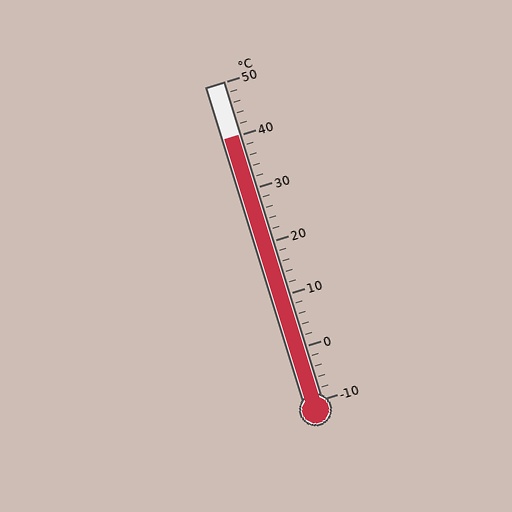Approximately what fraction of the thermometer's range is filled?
The thermometer is filled to approximately 85% of its range.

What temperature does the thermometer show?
The thermometer shows approximately 40°C.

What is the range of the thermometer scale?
The thermometer scale ranges from -10°C to 50°C.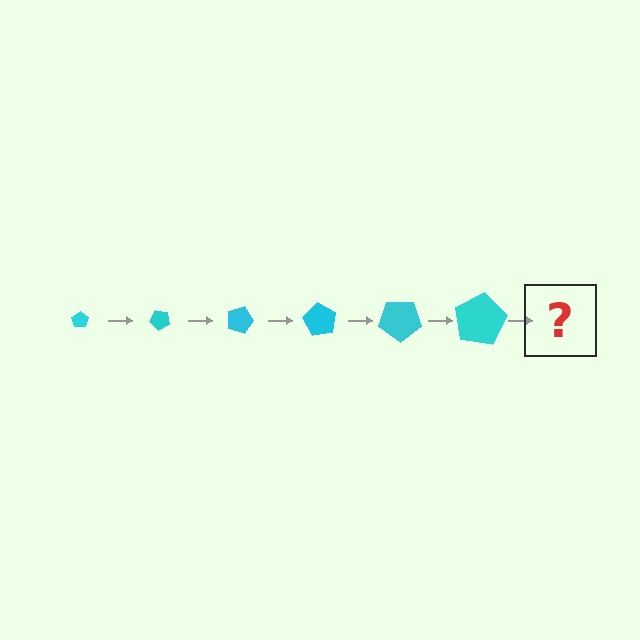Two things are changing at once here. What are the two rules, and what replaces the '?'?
The two rules are that the pentagon grows larger each step and it rotates 45 degrees each step. The '?' should be a pentagon, larger than the previous one and rotated 270 degrees from the start.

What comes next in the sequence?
The next element should be a pentagon, larger than the previous one and rotated 270 degrees from the start.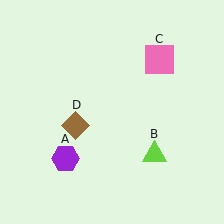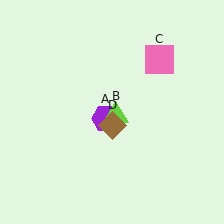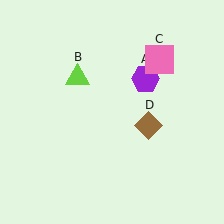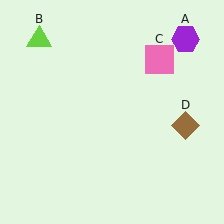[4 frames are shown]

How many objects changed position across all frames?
3 objects changed position: purple hexagon (object A), lime triangle (object B), brown diamond (object D).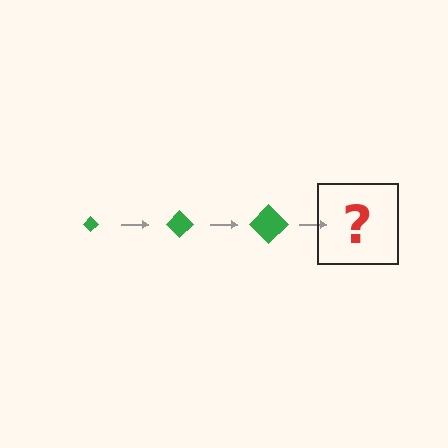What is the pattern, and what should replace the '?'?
The pattern is that the diamond gets progressively larger each step. The '?' should be a green diamond, larger than the previous one.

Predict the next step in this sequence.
The next step is a green diamond, larger than the previous one.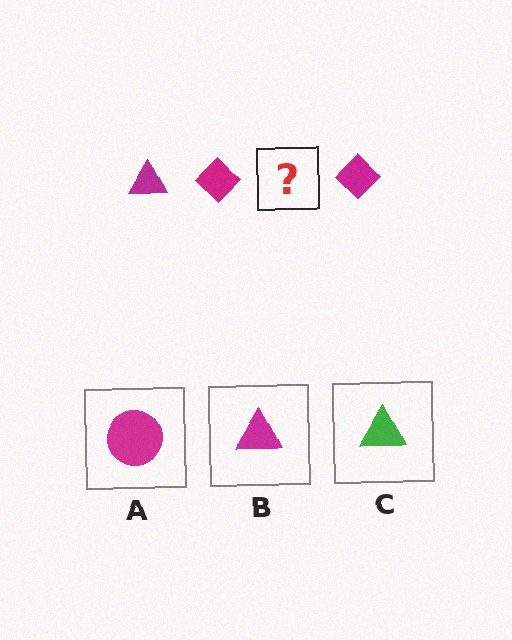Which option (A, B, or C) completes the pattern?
B.